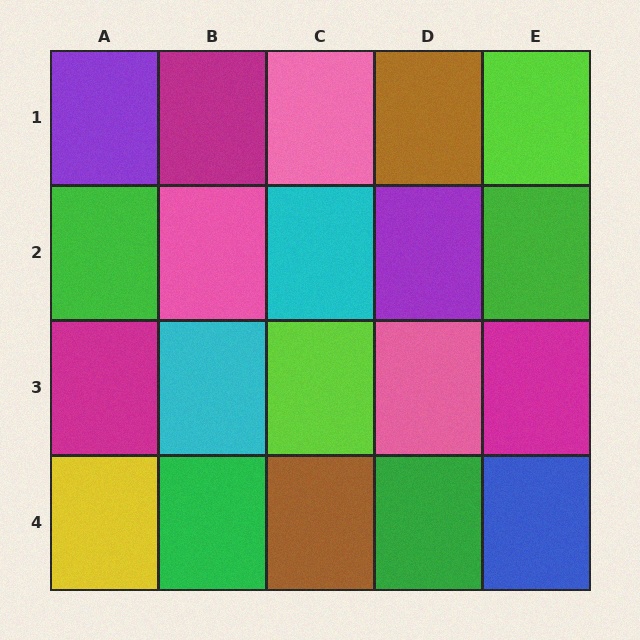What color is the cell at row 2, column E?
Green.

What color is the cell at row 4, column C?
Brown.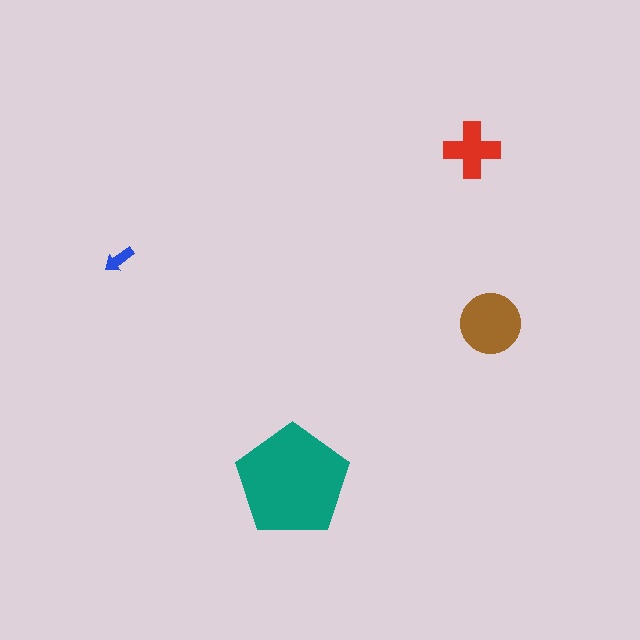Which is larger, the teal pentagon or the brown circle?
The teal pentagon.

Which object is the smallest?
The blue arrow.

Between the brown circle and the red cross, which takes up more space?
The brown circle.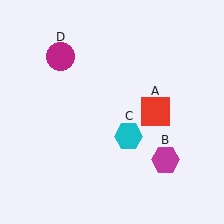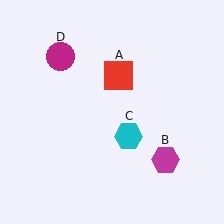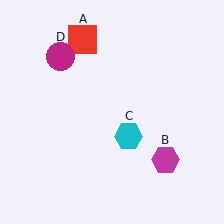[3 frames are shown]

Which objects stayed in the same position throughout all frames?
Magenta hexagon (object B) and cyan hexagon (object C) and magenta circle (object D) remained stationary.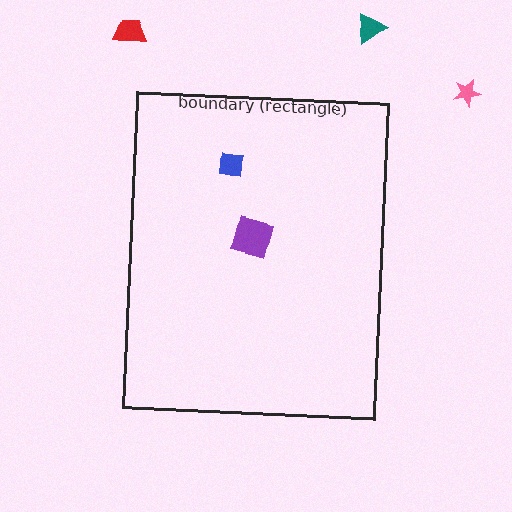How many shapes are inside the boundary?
2 inside, 3 outside.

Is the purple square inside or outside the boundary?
Inside.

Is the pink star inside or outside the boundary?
Outside.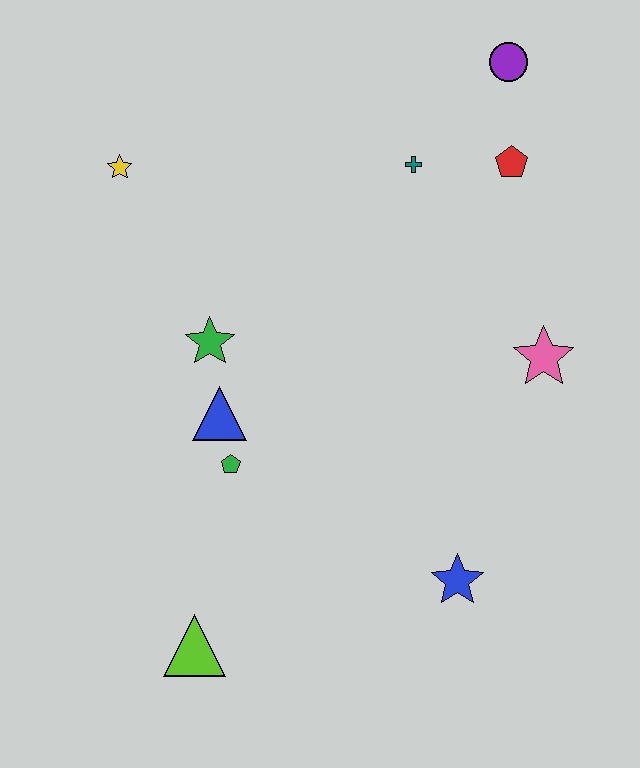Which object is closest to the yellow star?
The green star is closest to the yellow star.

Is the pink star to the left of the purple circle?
No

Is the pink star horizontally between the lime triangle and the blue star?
No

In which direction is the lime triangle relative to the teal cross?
The lime triangle is below the teal cross.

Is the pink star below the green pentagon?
No